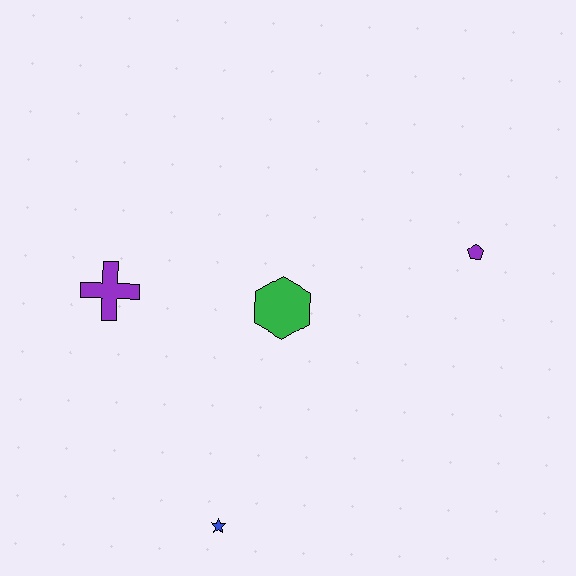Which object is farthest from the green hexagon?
The blue star is farthest from the green hexagon.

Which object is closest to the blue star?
The green hexagon is closest to the blue star.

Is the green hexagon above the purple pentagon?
No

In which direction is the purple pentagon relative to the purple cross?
The purple pentagon is to the right of the purple cross.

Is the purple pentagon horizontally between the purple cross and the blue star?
No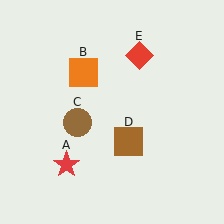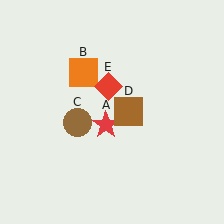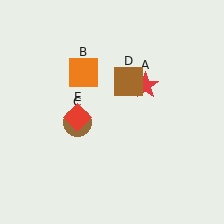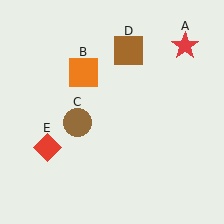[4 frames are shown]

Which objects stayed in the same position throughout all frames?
Orange square (object B) and brown circle (object C) remained stationary.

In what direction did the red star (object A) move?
The red star (object A) moved up and to the right.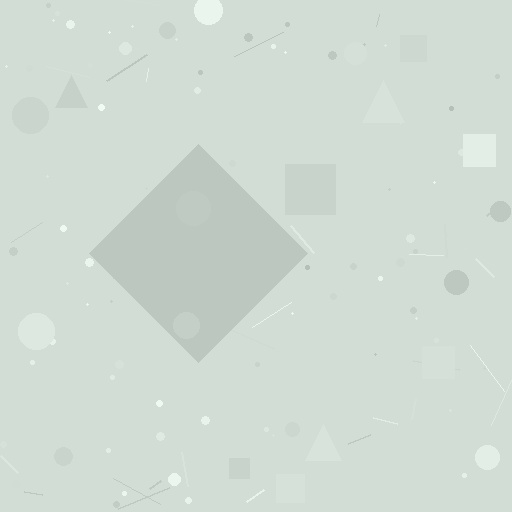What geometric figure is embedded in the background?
A diamond is embedded in the background.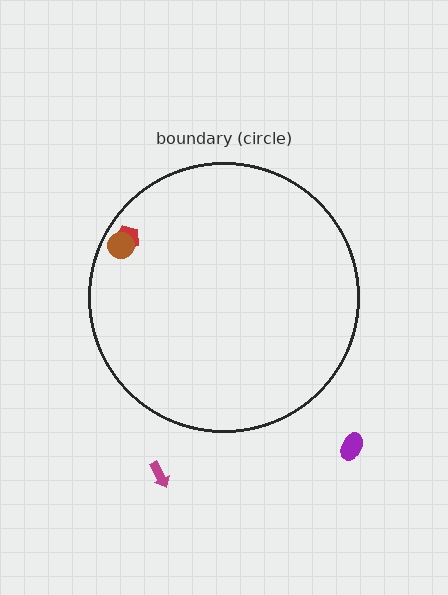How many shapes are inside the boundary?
2 inside, 2 outside.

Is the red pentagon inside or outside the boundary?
Inside.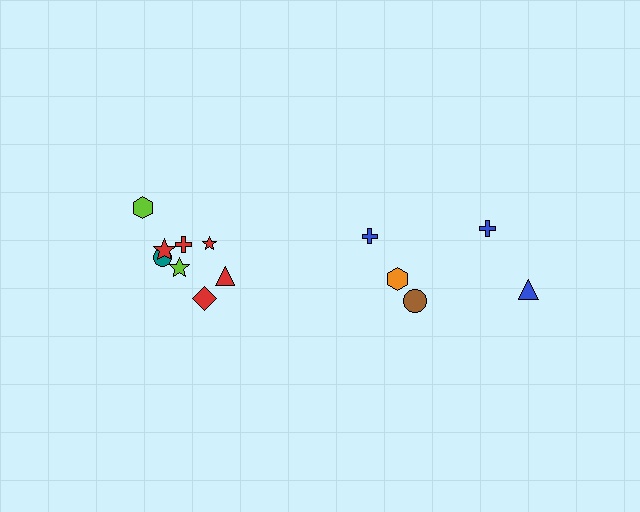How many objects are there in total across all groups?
There are 13 objects.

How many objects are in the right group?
There are 5 objects.